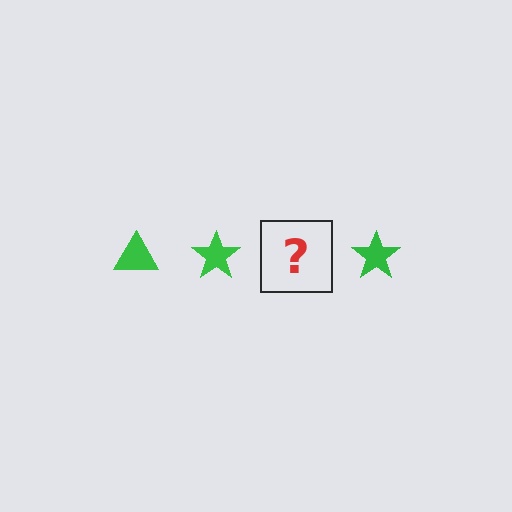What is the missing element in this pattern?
The missing element is a green triangle.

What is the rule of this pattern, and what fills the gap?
The rule is that the pattern cycles through triangle, star shapes in green. The gap should be filled with a green triangle.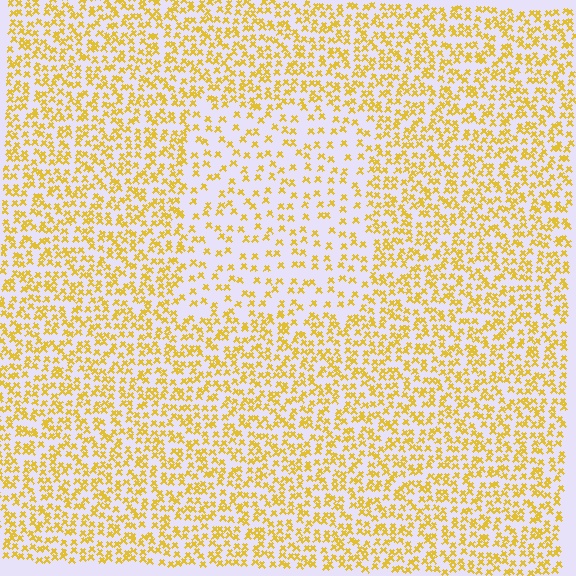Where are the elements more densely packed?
The elements are more densely packed outside the rectangle boundary.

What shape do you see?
I see a rectangle.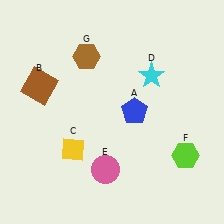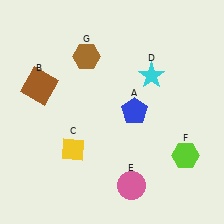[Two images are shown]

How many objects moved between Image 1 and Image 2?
1 object moved between the two images.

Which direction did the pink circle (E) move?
The pink circle (E) moved right.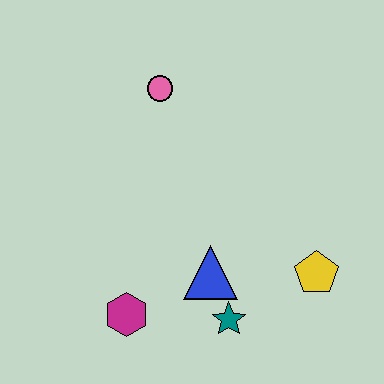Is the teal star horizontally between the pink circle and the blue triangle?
No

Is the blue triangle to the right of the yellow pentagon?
No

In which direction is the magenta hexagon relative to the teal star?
The magenta hexagon is to the left of the teal star.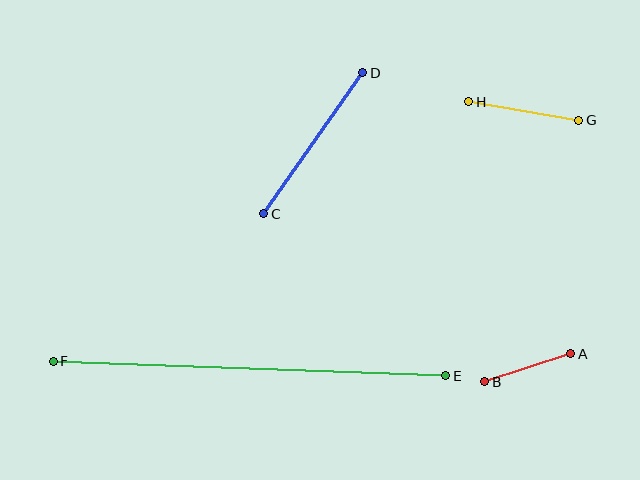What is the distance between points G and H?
The distance is approximately 112 pixels.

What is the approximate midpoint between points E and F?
The midpoint is at approximately (250, 369) pixels.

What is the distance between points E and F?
The distance is approximately 393 pixels.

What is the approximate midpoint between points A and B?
The midpoint is at approximately (528, 368) pixels.